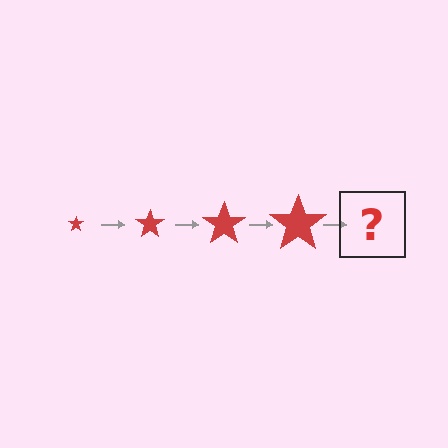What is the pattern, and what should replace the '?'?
The pattern is that the star gets progressively larger each step. The '?' should be a red star, larger than the previous one.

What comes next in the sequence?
The next element should be a red star, larger than the previous one.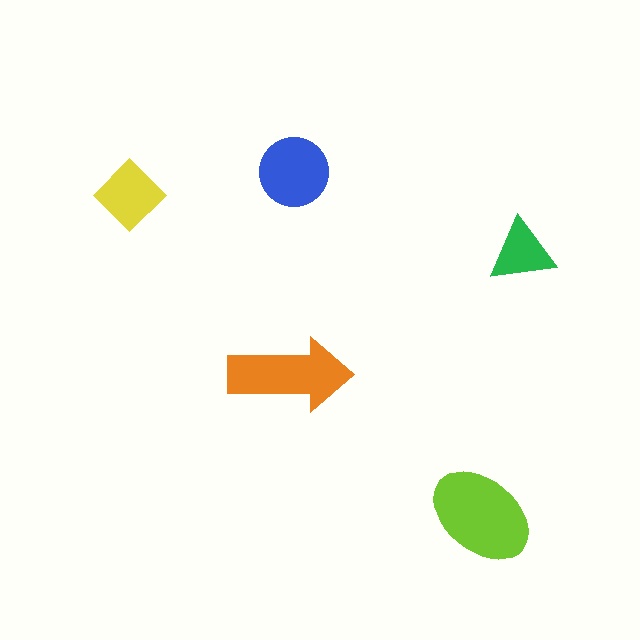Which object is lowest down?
The lime ellipse is bottommost.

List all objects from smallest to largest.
The green triangle, the yellow diamond, the blue circle, the orange arrow, the lime ellipse.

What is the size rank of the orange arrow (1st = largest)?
2nd.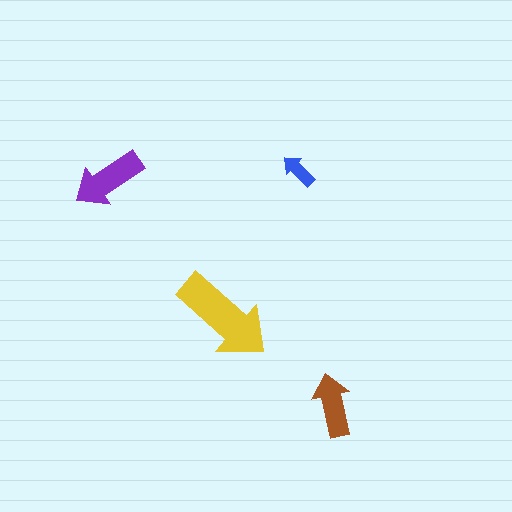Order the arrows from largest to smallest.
the yellow one, the purple one, the brown one, the blue one.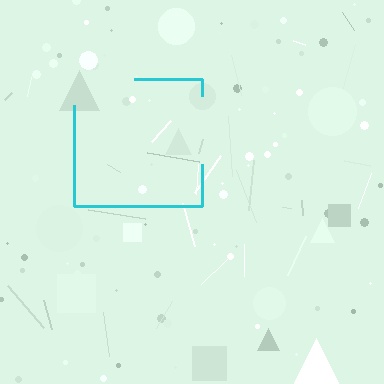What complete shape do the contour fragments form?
The contour fragments form a square.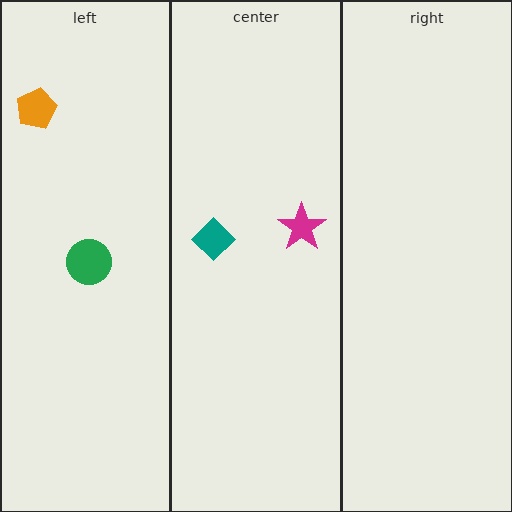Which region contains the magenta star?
The center region.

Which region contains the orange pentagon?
The left region.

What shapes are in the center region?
The teal diamond, the magenta star.